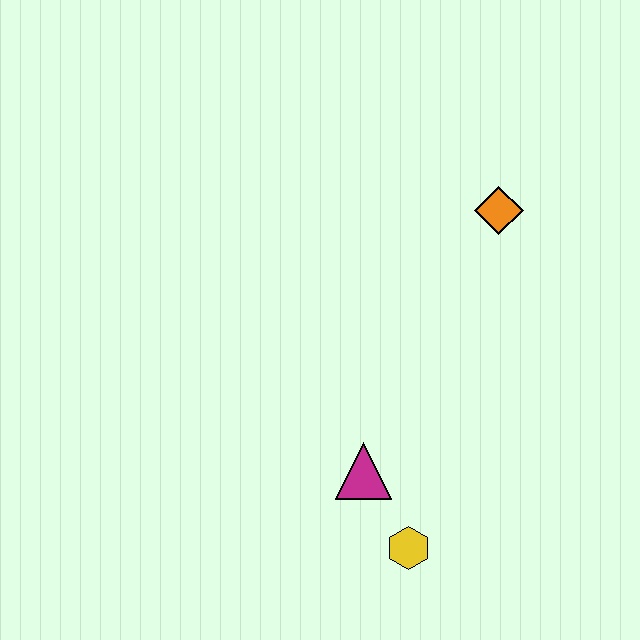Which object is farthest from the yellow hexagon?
The orange diamond is farthest from the yellow hexagon.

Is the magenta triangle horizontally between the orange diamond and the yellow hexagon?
No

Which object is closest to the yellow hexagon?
The magenta triangle is closest to the yellow hexagon.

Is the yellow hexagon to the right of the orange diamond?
No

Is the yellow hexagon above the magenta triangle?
No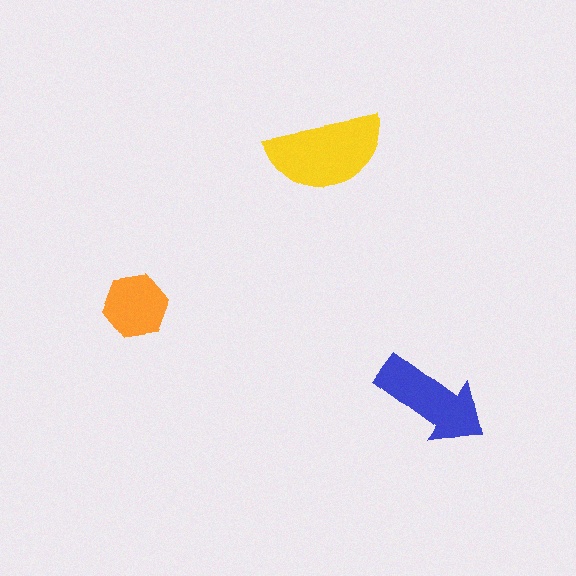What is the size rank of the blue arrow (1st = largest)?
2nd.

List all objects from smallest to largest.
The orange hexagon, the blue arrow, the yellow semicircle.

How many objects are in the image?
There are 3 objects in the image.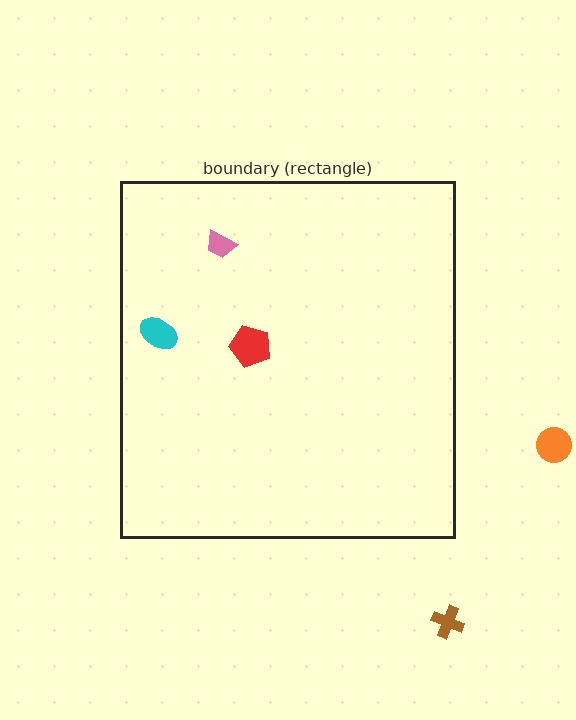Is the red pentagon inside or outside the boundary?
Inside.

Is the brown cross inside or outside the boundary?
Outside.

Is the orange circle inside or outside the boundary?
Outside.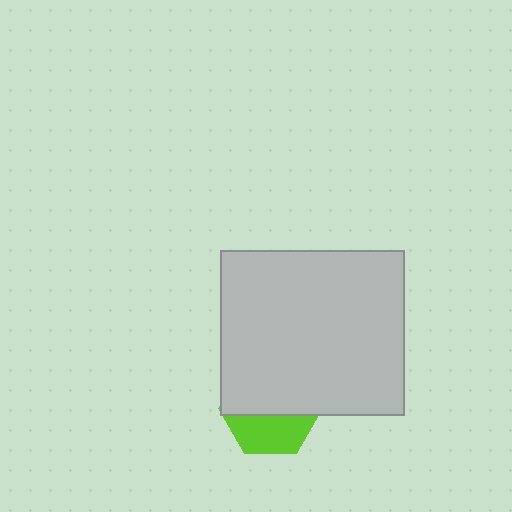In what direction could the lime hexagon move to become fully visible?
The lime hexagon could move down. That would shift it out from behind the light gray rectangle entirely.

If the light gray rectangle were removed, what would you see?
You would see the complete lime hexagon.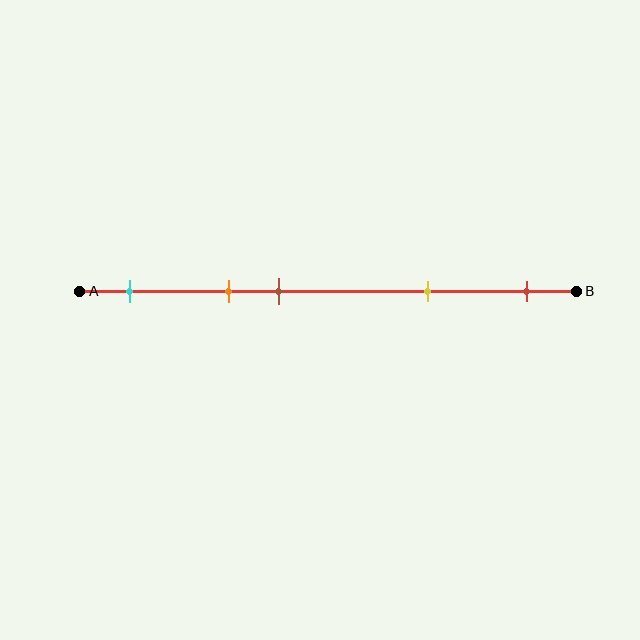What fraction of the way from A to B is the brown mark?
The brown mark is approximately 40% (0.4) of the way from A to B.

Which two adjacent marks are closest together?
The orange and brown marks are the closest adjacent pair.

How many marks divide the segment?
There are 5 marks dividing the segment.